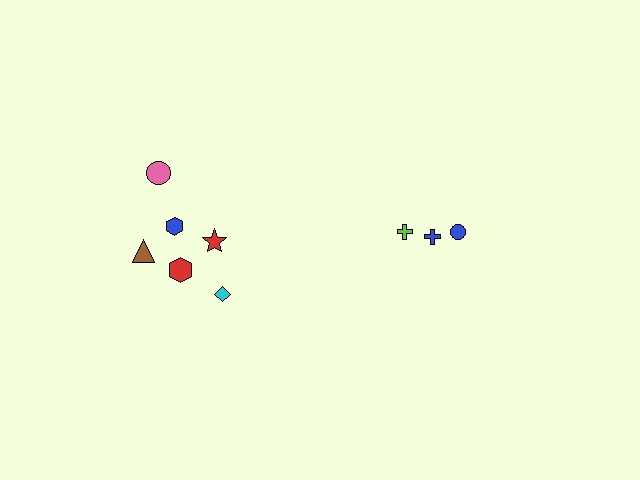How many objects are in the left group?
There are 6 objects.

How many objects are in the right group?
There are 3 objects.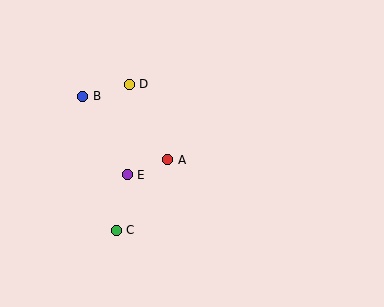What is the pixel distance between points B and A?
The distance between B and A is 106 pixels.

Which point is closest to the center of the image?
Point A at (168, 159) is closest to the center.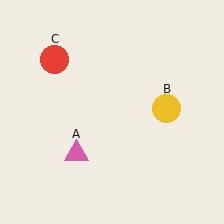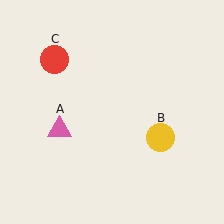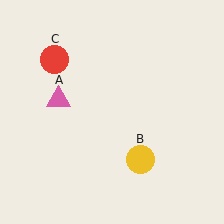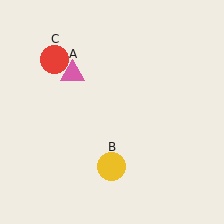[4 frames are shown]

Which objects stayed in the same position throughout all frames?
Red circle (object C) remained stationary.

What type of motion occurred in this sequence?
The pink triangle (object A), yellow circle (object B) rotated clockwise around the center of the scene.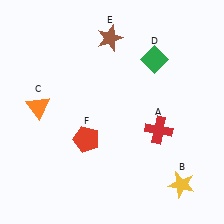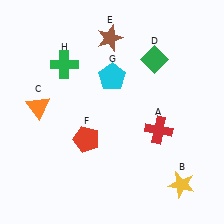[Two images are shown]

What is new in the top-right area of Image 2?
A cyan pentagon (G) was added in the top-right area of Image 2.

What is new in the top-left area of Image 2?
A green cross (H) was added in the top-left area of Image 2.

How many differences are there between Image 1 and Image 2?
There are 2 differences between the two images.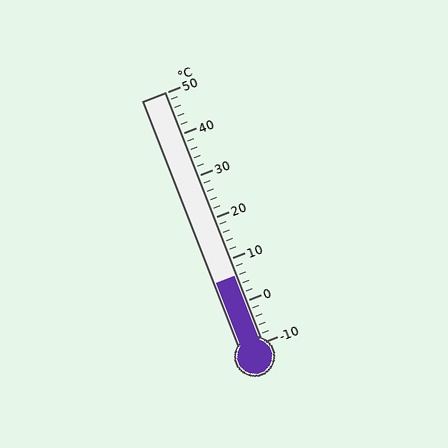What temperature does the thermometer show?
The thermometer shows approximately 6°C.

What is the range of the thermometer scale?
The thermometer scale ranges from -10°C to 50°C.